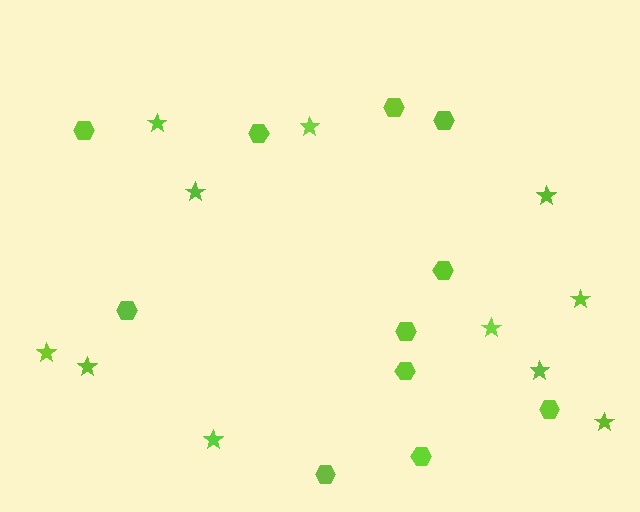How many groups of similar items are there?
There are 2 groups: one group of stars (11) and one group of hexagons (11).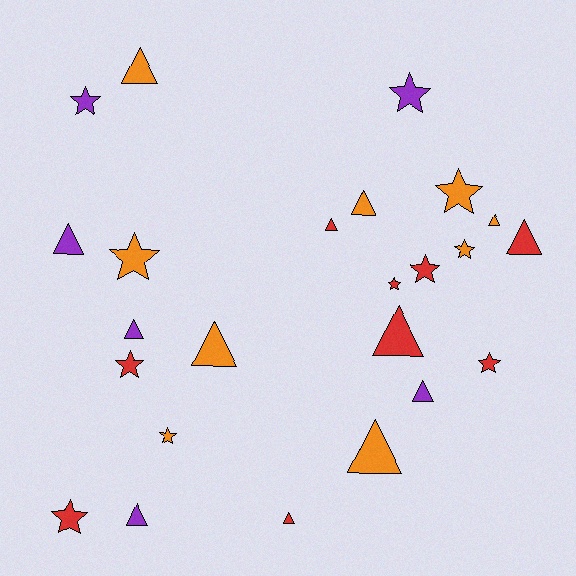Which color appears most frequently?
Orange, with 9 objects.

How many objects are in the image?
There are 24 objects.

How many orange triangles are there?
There are 5 orange triangles.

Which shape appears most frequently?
Triangle, with 13 objects.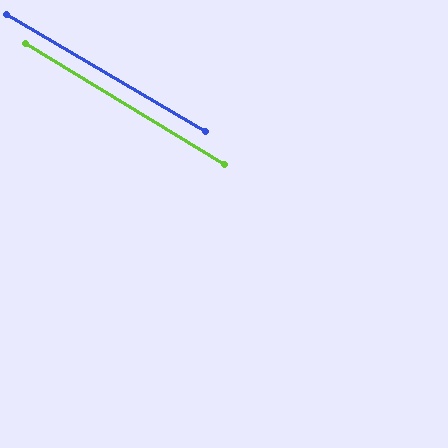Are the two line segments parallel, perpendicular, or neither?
Parallel — their directions differ by only 0.8°.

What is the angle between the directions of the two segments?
Approximately 1 degree.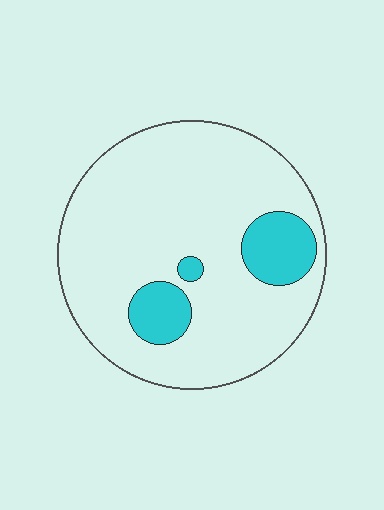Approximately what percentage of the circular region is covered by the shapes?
Approximately 15%.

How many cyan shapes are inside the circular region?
3.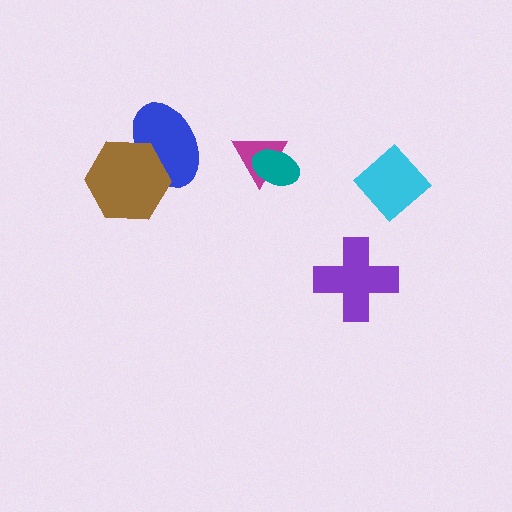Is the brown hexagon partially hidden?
No, no other shape covers it.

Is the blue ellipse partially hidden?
Yes, it is partially covered by another shape.